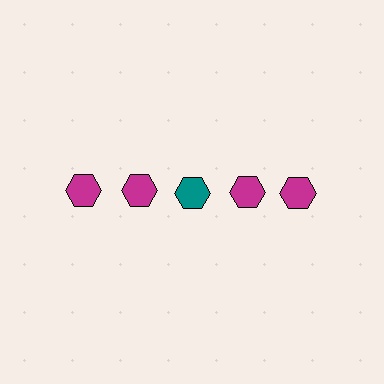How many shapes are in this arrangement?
There are 5 shapes arranged in a grid pattern.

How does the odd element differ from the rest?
It has a different color: teal instead of magenta.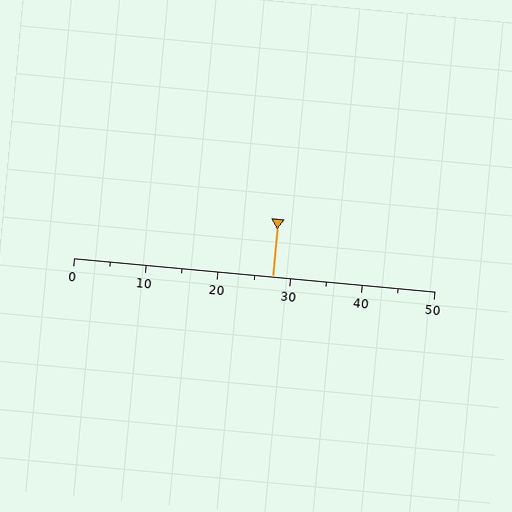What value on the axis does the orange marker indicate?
The marker indicates approximately 27.5.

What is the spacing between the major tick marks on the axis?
The major ticks are spaced 10 apart.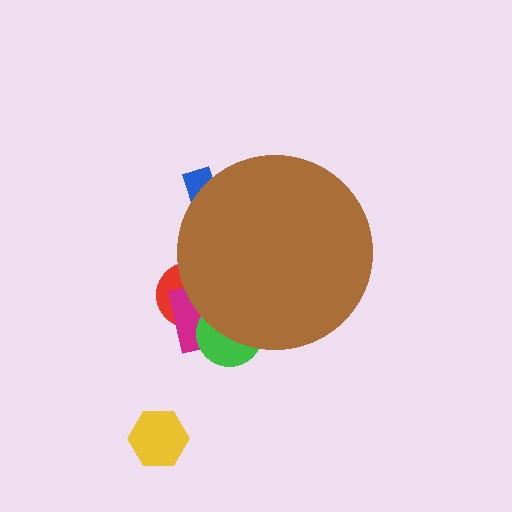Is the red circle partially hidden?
Yes, the red circle is partially hidden behind the brown circle.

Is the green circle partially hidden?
Yes, the green circle is partially hidden behind the brown circle.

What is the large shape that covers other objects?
A brown circle.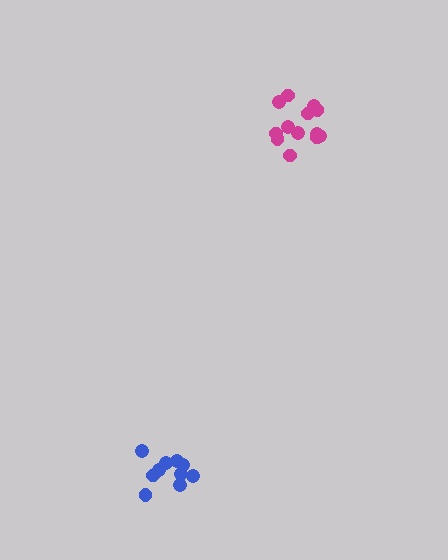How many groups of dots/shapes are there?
There are 2 groups.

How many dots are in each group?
Group 1: 13 dots, Group 2: 11 dots (24 total).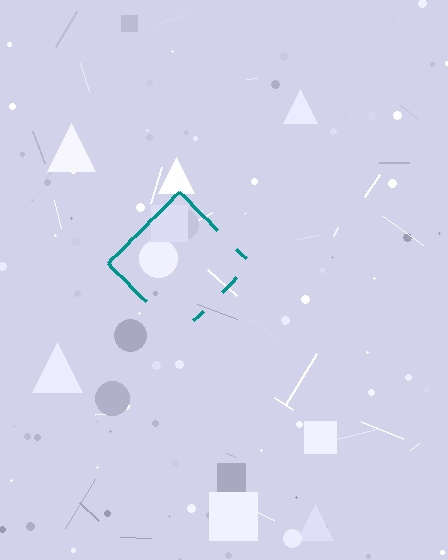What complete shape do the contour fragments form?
The contour fragments form a diamond.